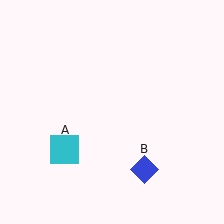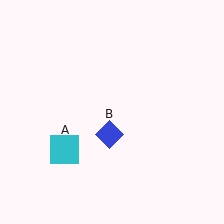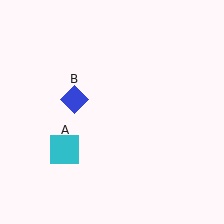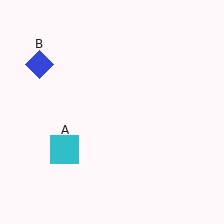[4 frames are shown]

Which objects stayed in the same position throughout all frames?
Cyan square (object A) remained stationary.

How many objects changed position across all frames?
1 object changed position: blue diamond (object B).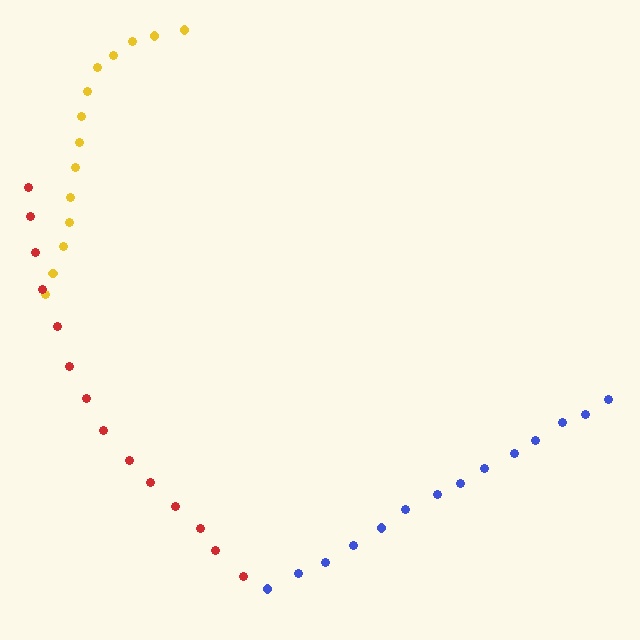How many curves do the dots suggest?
There are 3 distinct paths.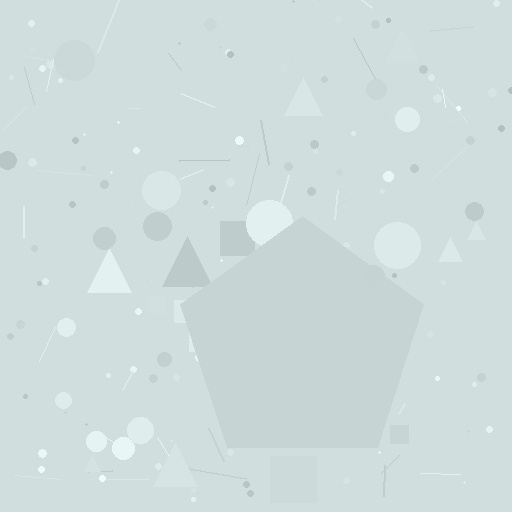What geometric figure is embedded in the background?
A pentagon is embedded in the background.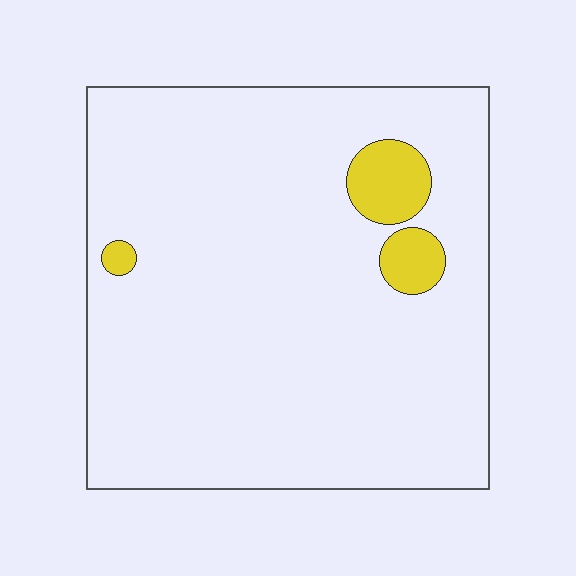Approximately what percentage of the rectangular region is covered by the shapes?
Approximately 5%.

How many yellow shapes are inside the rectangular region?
3.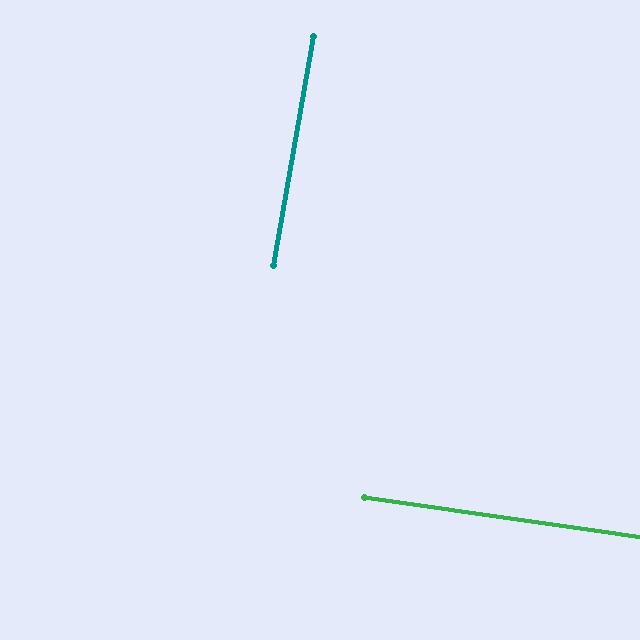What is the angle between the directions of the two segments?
Approximately 88 degrees.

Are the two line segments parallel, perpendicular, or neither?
Perpendicular — they meet at approximately 88°.